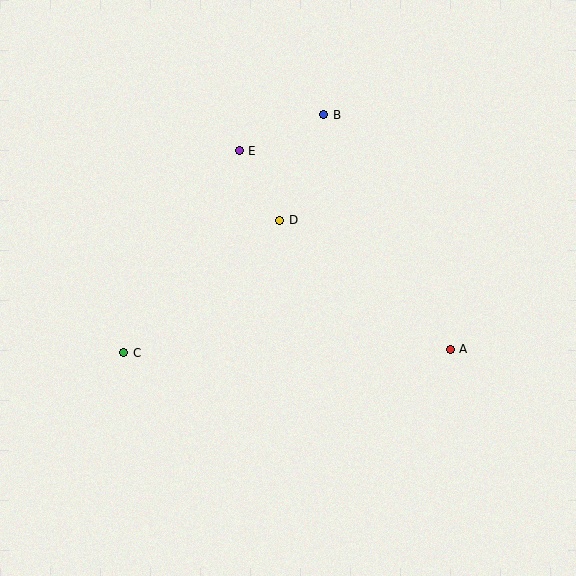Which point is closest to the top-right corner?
Point B is closest to the top-right corner.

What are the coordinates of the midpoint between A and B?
The midpoint between A and B is at (387, 232).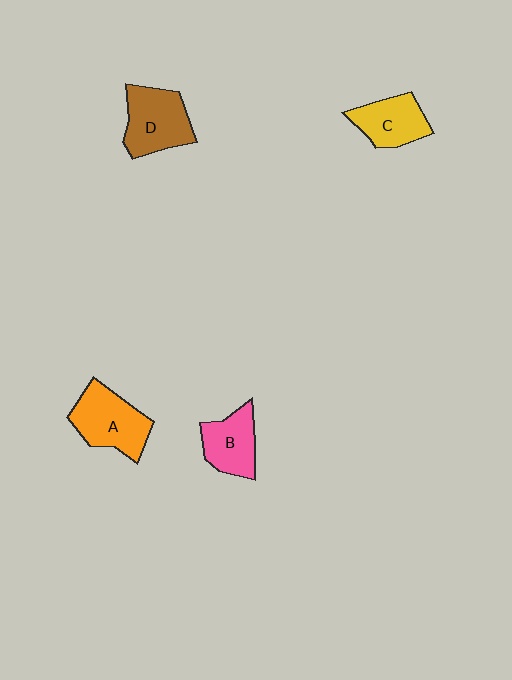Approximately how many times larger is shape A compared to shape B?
Approximately 1.3 times.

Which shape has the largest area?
Shape A (orange).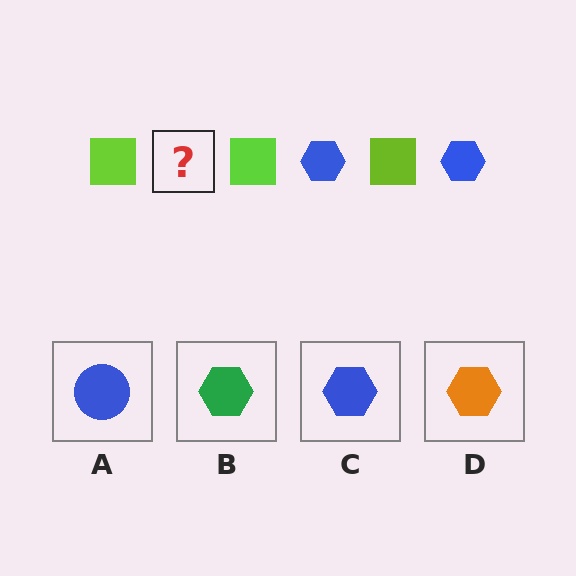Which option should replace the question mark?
Option C.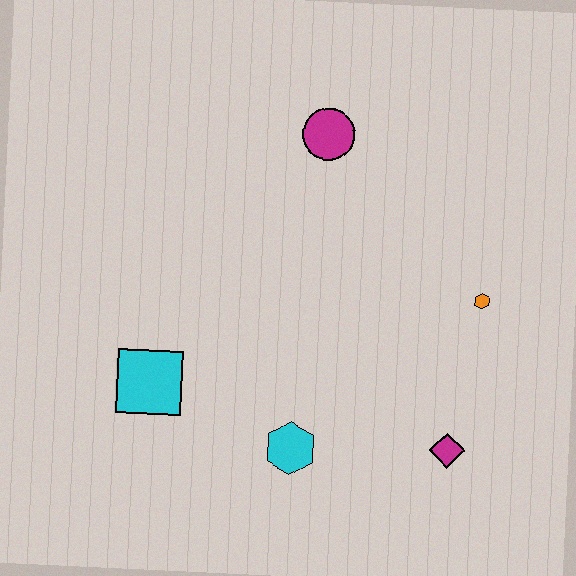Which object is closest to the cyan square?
The cyan hexagon is closest to the cyan square.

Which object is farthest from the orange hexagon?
The cyan square is farthest from the orange hexagon.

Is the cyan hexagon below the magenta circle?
Yes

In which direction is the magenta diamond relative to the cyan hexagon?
The magenta diamond is to the right of the cyan hexagon.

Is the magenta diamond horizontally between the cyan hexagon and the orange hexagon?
Yes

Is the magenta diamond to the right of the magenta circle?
Yes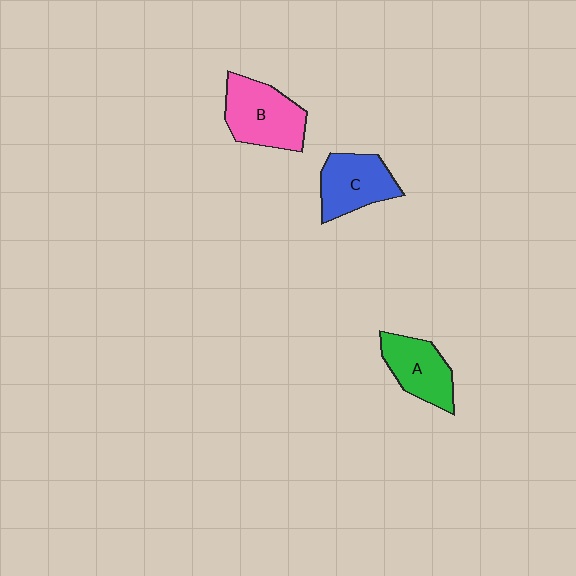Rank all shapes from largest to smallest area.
From largest to smallest: B (pink), C (blue), A (green).